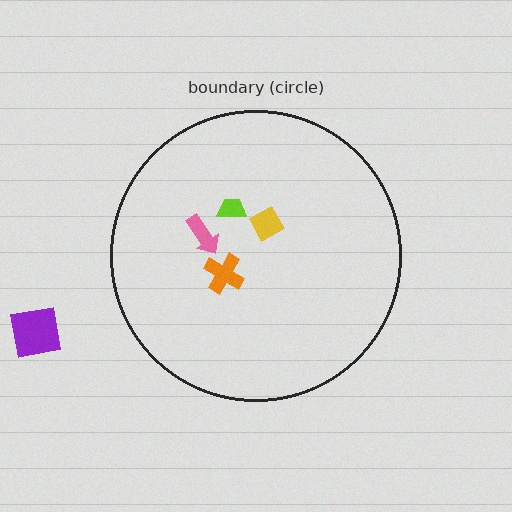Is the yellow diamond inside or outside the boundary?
Inside.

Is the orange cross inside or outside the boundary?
Inside.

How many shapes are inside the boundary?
4 inside, 1 outside.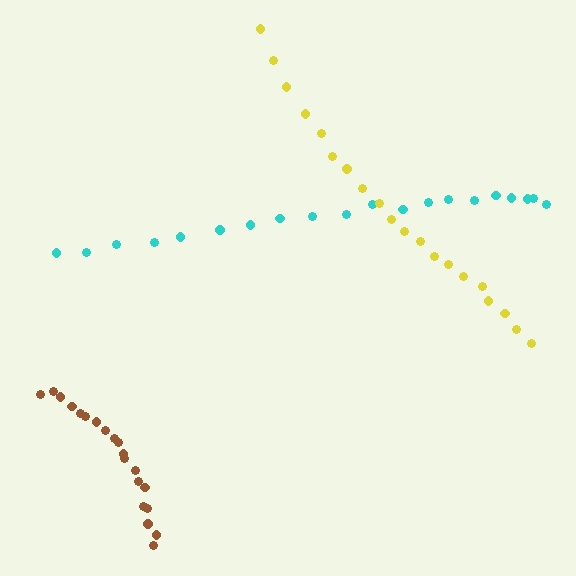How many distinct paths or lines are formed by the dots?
There are 3 distinct paths.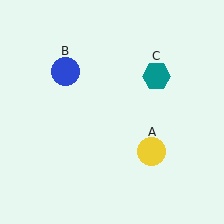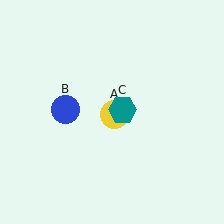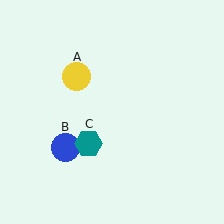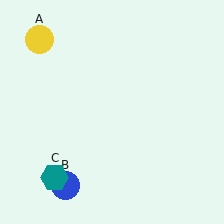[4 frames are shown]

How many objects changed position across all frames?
3 objects changed position: yellow circle (object A), blue circle (object B), teal hexagon (object C).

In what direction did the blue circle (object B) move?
The blue circle (object B) moved down.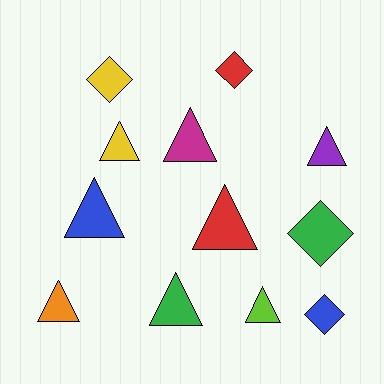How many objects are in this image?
There are 12 objects.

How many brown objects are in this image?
There are no brown objects.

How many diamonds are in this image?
There are 4 diamonds.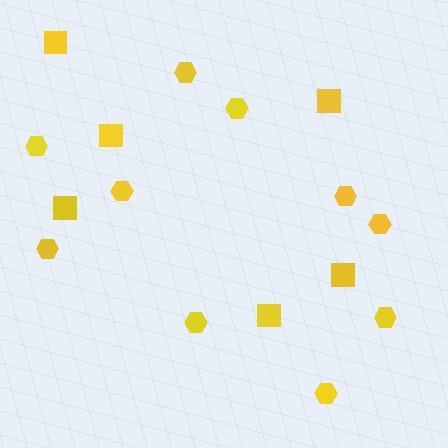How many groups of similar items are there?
There are 2 groups: one group of squares (6) and one group of hexagons (10).